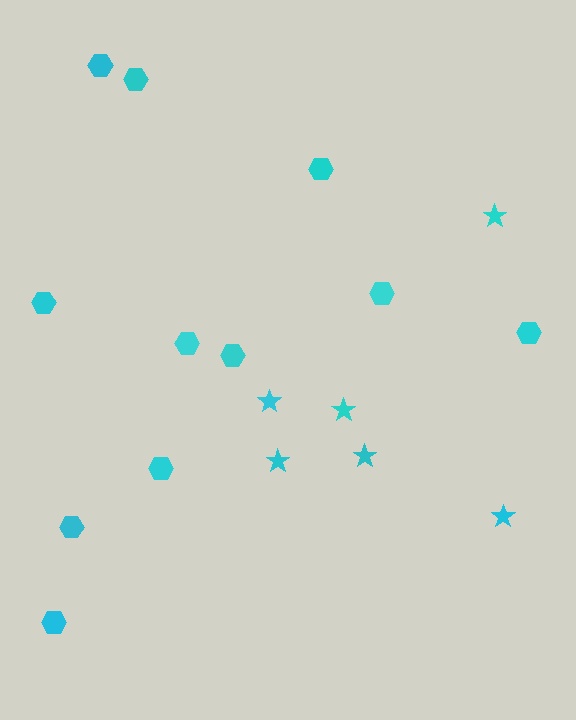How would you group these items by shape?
There are 2 groups: one group of hexagons (11) and one group of stars (6).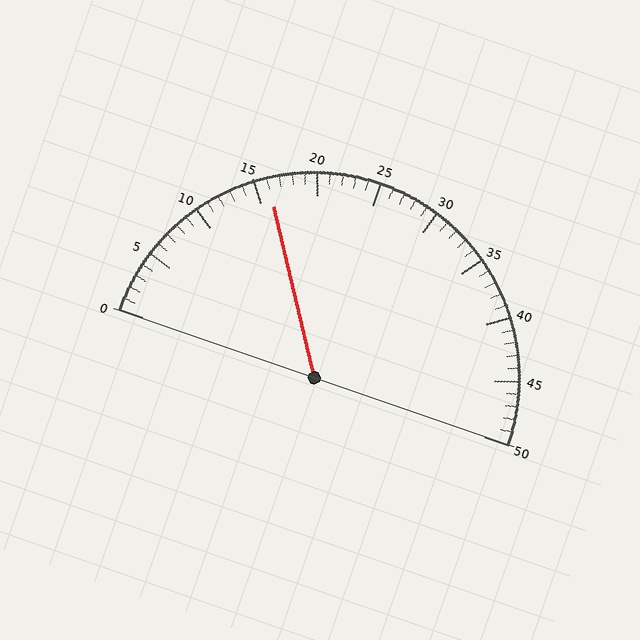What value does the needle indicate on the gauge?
The needle indicates approximately 16.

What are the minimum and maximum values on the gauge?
The gauge ranges from 0 to 50.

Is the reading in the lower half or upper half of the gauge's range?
The reading is in the lower half of the range (0 to 50).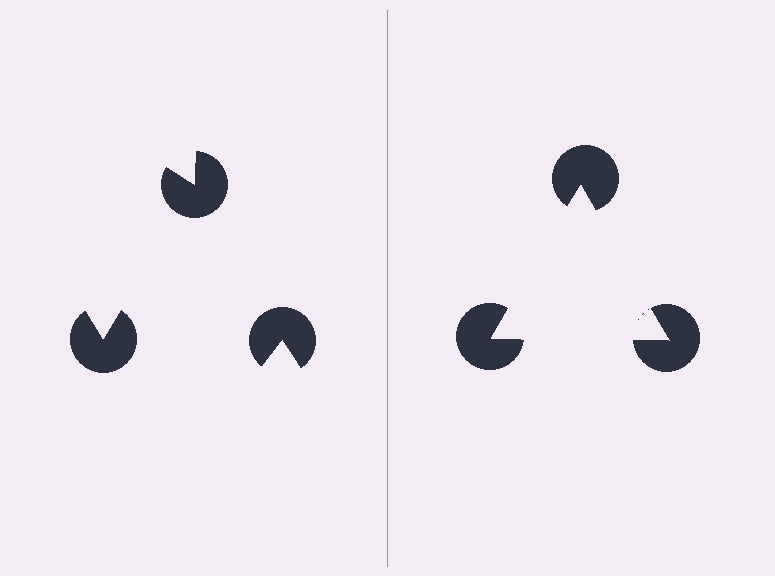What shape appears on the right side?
An illusory triangle.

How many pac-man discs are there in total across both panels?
6 — 3 on each side.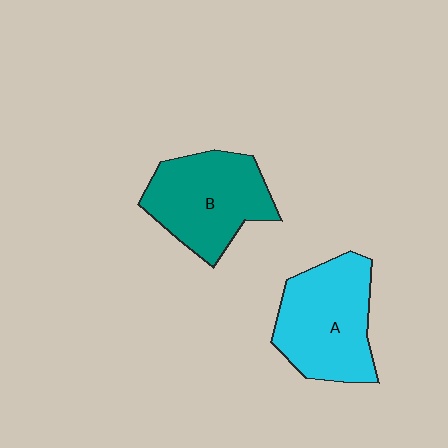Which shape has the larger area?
Shape A (cyan).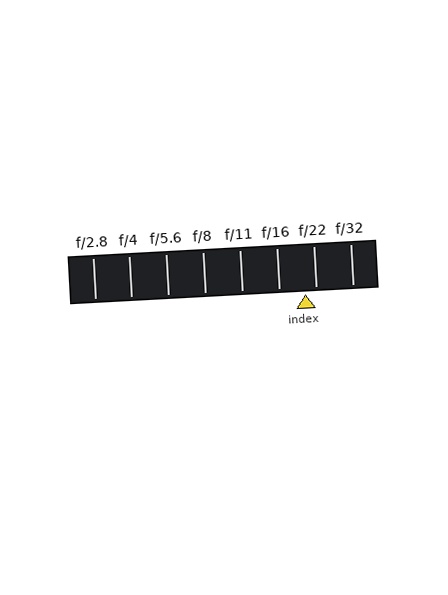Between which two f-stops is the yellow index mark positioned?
The index mark is between f/16 and f/22.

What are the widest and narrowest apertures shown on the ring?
The widest aperture shown is f/2.8 and the narrowest is f/32.